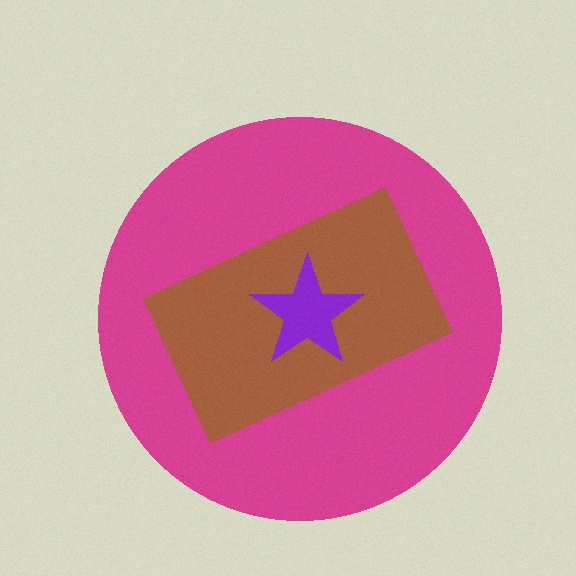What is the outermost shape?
The magenta circle.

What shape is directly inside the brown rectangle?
The purple star.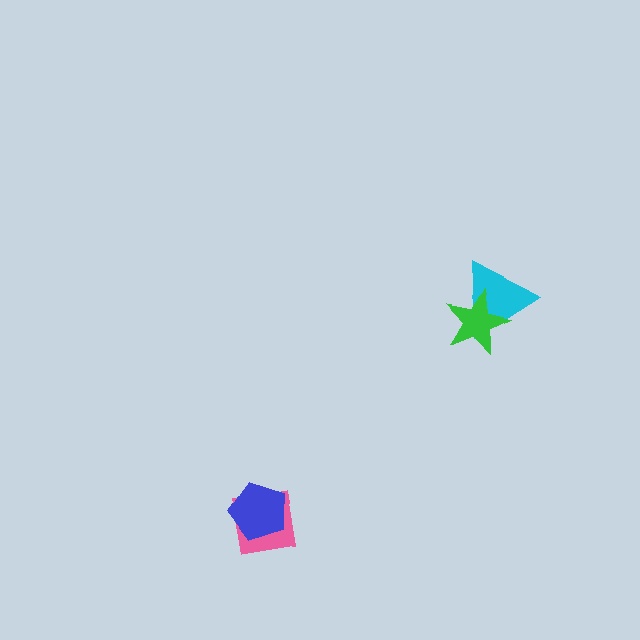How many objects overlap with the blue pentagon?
1 object overlaps with the blue pentagon.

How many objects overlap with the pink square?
1 object overlaps with the pink square.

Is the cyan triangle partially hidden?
Yes, it is partially covered by another shape.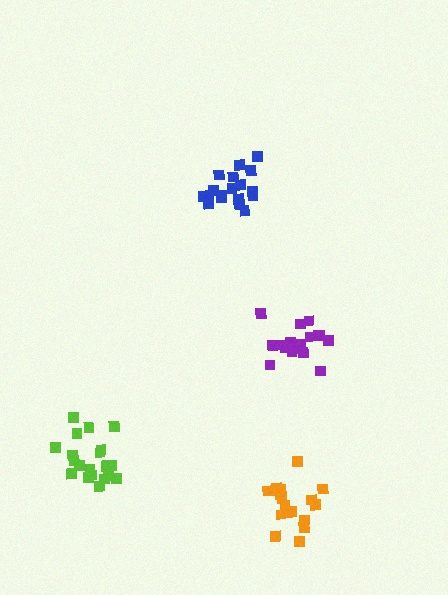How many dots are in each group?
Group 1: 18 dots, Group 2: 20 dots, Group 3: 18 dots, Group 4: 18 dots (74 total).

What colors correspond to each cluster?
The clusters are colored: purple, lime, orange, blue.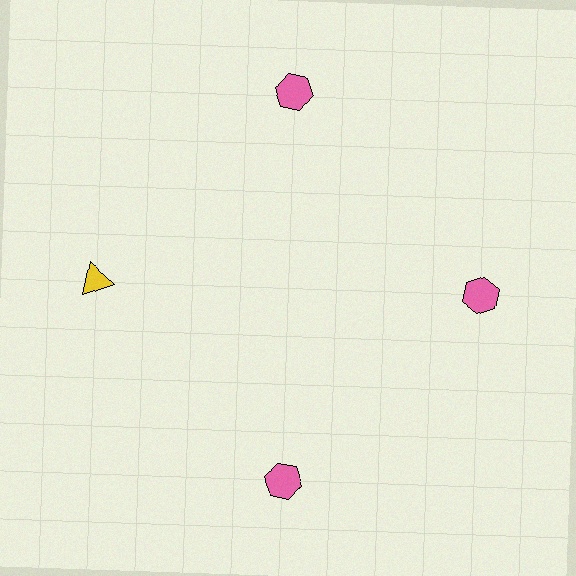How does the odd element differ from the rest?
It differs in both color (yellow instead of pink) and shape (triangle instead of hexagon).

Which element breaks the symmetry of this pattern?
The yellow triangle at roughly the 9 o'clock position breaks the symmetry. All other shapes are pink hexagons.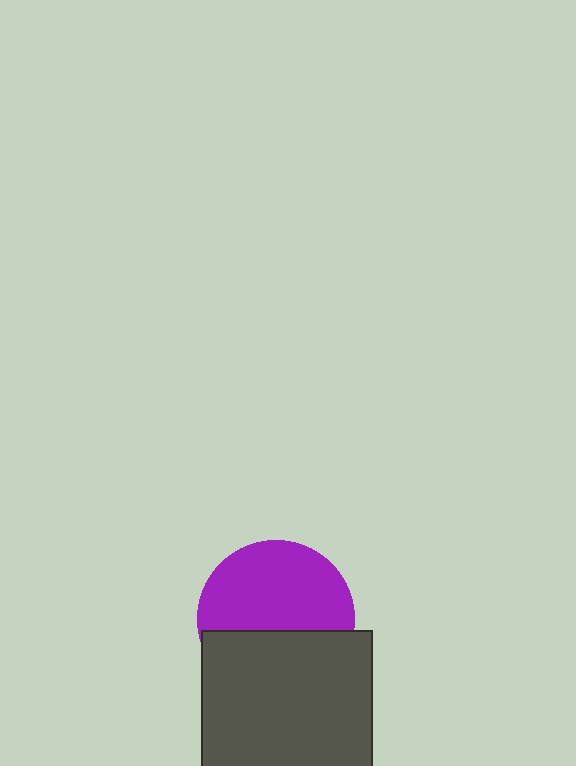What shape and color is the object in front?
The object in front is a dark gray square.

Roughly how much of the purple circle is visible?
About half of it is visible (roughly 59%).